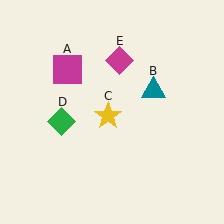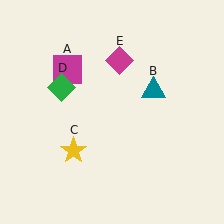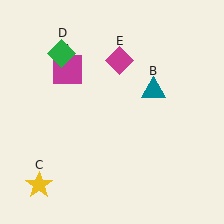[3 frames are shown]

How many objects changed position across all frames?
2 objects changed position: yellow star (object C), green diamond (object D).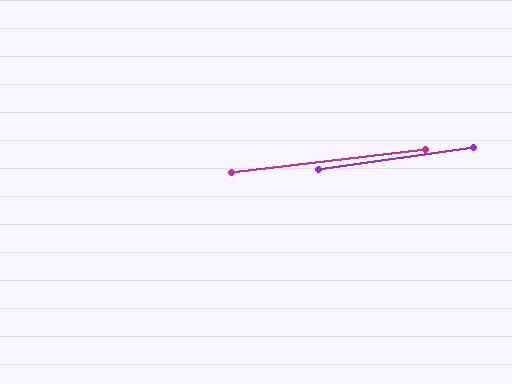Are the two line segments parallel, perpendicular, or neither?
Parallel — their directions differ by only 1.2°.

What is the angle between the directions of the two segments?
Approximately 1 degree.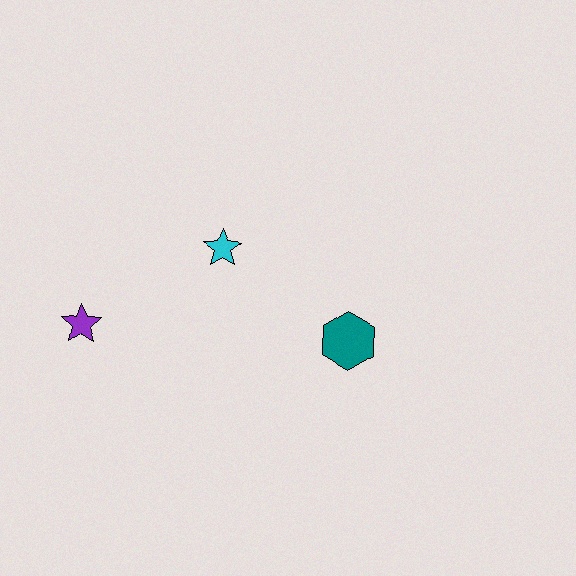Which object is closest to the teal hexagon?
The cyan star is closest to the teal hexagon.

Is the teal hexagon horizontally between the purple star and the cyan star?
No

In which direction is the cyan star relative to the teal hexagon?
The cyan star is to the left of the teal hexagon.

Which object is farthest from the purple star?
The teal hexagon is farthest from the purple star.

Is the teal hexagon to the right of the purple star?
Yes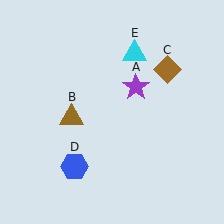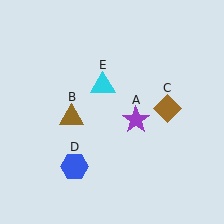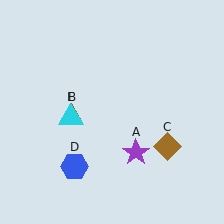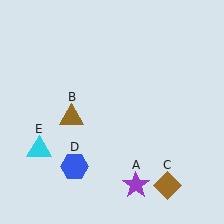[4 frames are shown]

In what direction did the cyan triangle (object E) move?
The cyan triangle (object E) moved down and to the left.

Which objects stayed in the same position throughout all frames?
Brown triangle (object B) and blue hexagon (object D) remained stationary.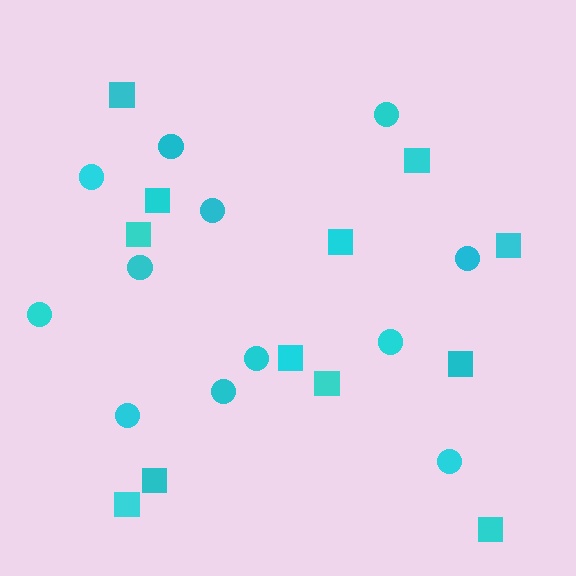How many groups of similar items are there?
There are 2 groups: one group of circles (12) and one group of squares (12).